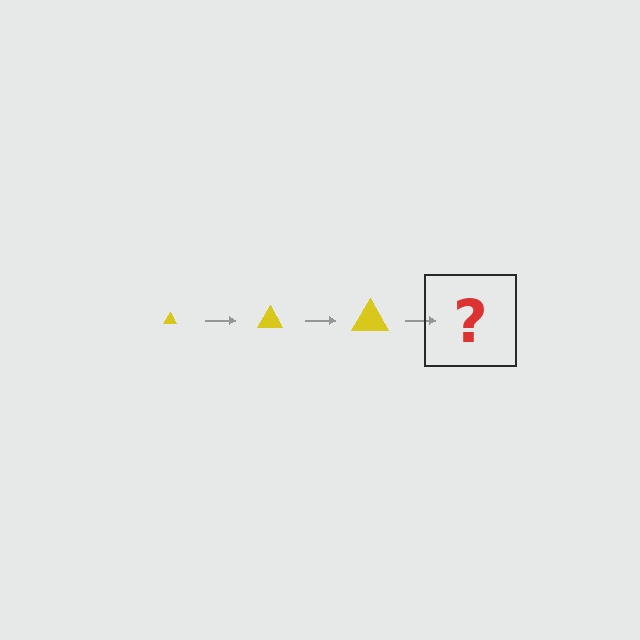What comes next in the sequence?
The next element should be a yellow triangle, larger than the previous one.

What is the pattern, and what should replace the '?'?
The pattern is that the triangle gets progressively larger each step. The '?' should be a yellow triangle, larger than the previous one.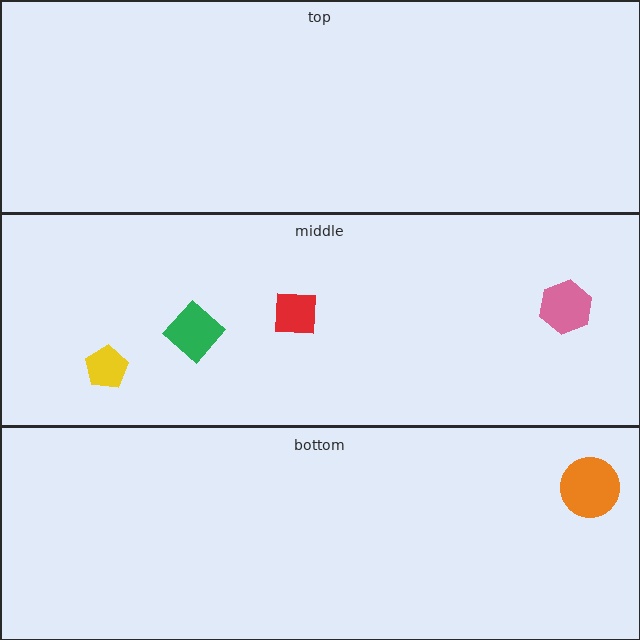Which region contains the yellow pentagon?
The middle region.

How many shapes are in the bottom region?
1.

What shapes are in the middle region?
The red square, the yellow pentagon, the green diamond, the pink hexagon.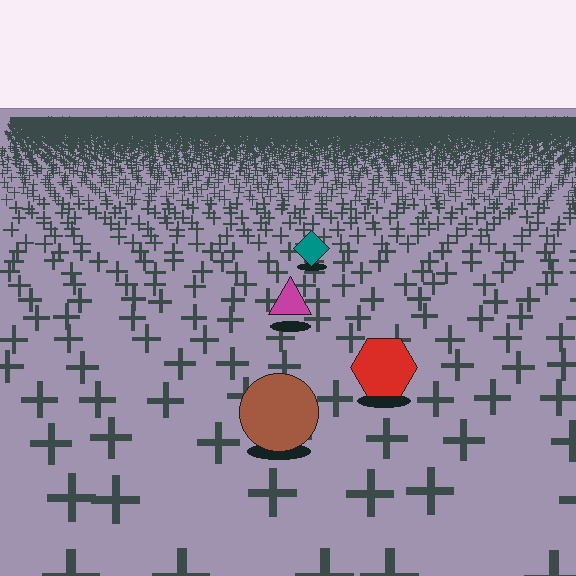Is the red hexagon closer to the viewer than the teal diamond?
Yes. The red hexagon is closer — you can tell from the texture gradient: the ground texture is coarser near it.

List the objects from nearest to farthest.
From nearest to farthest: the brown circle, the red hexagon, the magenta triangle, the teal diamond.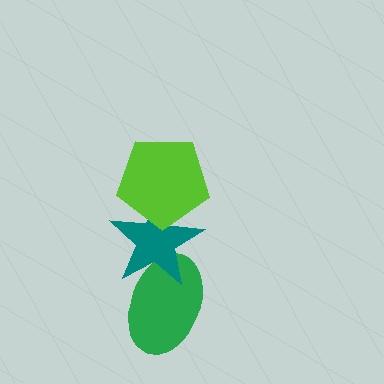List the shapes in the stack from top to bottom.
From top to bottom: the lime pentagon, the teal star, the green ellipse.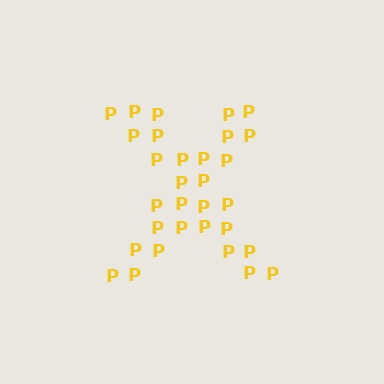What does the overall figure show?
The overall figure shows the letter X.